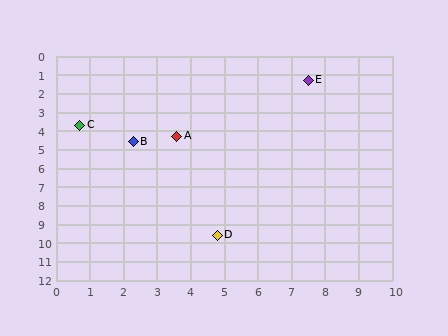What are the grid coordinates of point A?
Point A is at approximately (3.6, 4.3).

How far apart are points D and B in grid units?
Points D and B are about 5.6 grid units apart.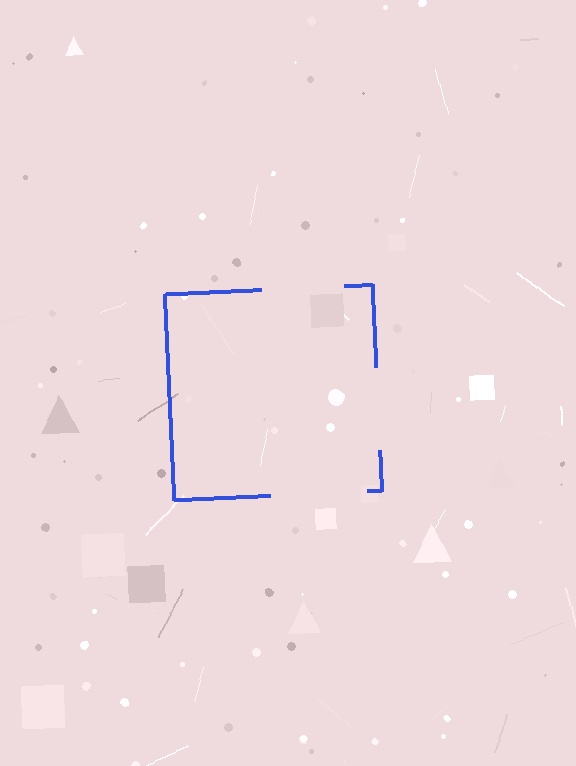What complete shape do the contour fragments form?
The contour fragments form a square.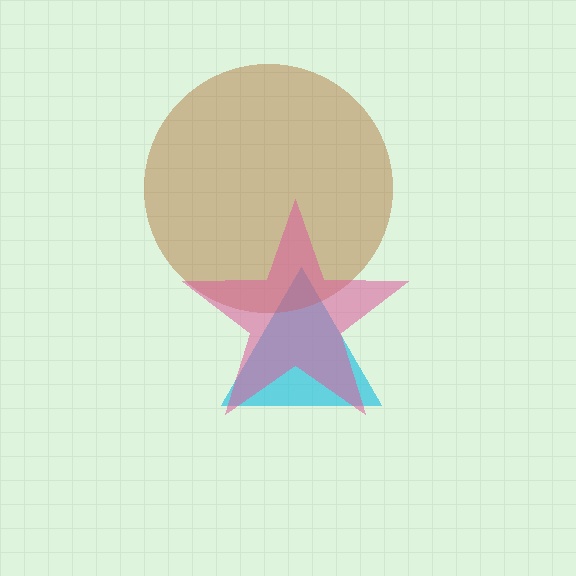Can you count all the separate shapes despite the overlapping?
Yes, there are 3 separate shapes.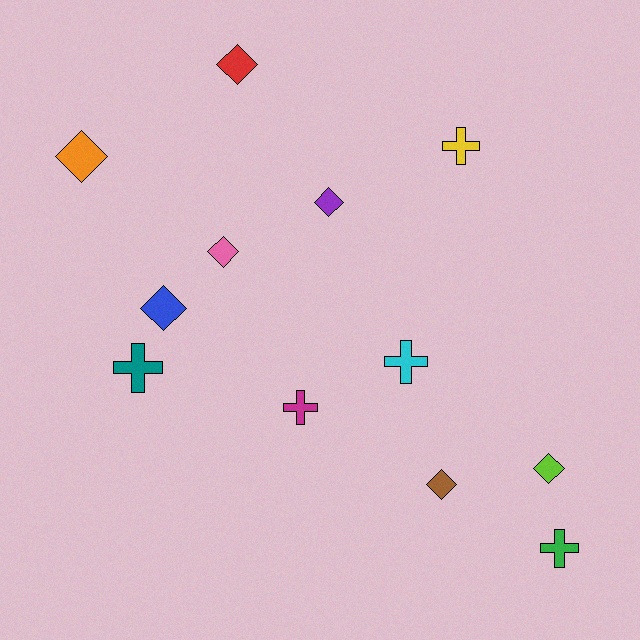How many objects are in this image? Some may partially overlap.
There are 12 objects.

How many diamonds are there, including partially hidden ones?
There are 7 diamonds.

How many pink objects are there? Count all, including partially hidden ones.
There is 1 pink object.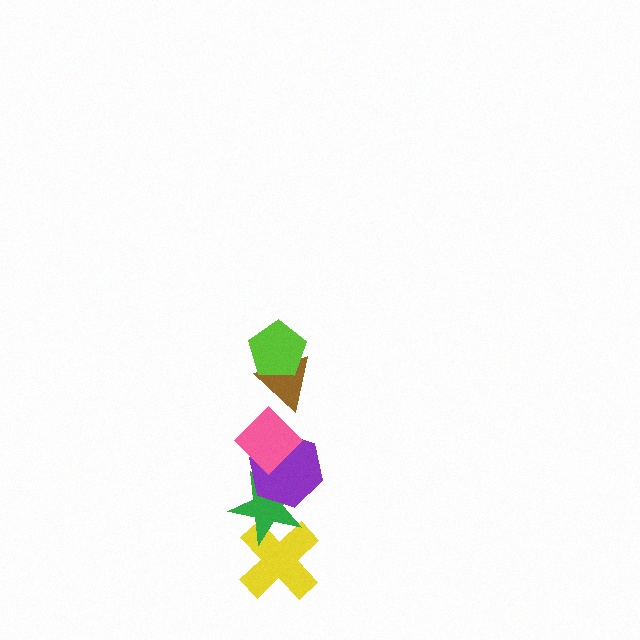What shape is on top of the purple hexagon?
The pink diamond is on top of the purple hexagon.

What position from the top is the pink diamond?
The pink diamond is 3rd from the top.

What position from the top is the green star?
The green star is 5th from the top.